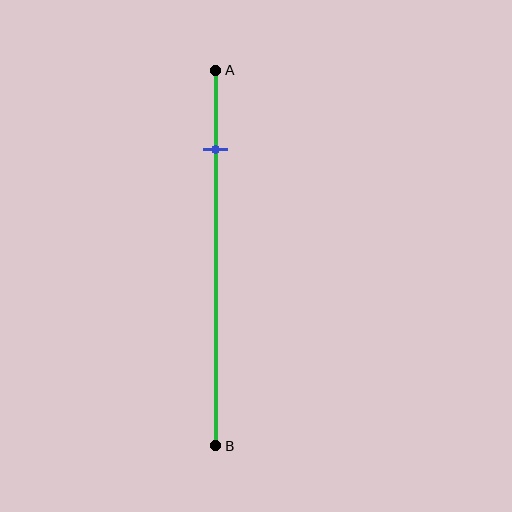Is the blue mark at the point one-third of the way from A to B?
No, the mark is at about 20% from A, not at the 33% one-third point.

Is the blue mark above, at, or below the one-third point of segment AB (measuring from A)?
The blue mark is above the one-third point of segment AB.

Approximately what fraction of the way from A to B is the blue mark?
The blue mark is approximately 20% of the way from A to B.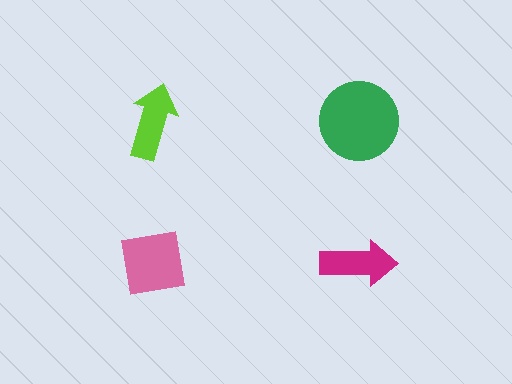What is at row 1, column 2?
A green circle.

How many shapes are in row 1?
2 shapes.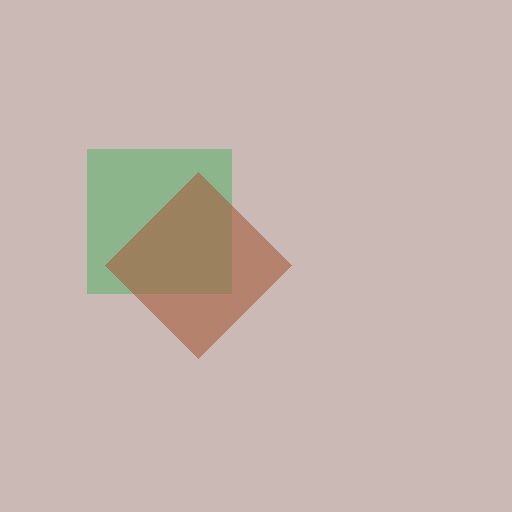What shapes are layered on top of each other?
The layered shapes are: a green square, a brown diamond.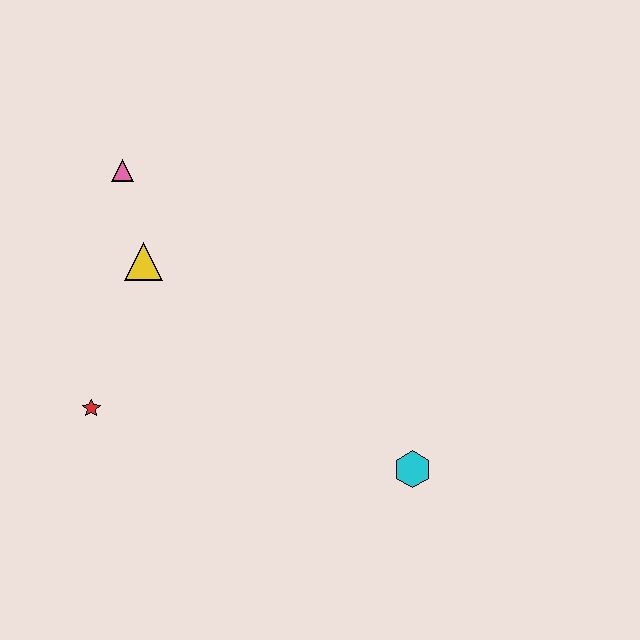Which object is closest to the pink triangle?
The yellow triangle is closest to the pink triangle.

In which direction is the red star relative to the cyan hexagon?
The red star is to the left of the cyan hexagon.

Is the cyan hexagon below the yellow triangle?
Yes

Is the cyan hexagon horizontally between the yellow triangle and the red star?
No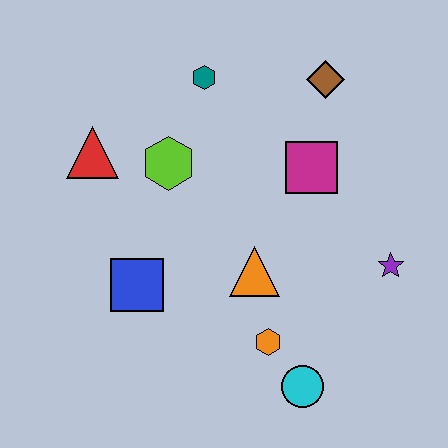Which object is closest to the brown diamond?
The magenta square is closest to the brown diamond.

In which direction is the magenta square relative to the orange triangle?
The magenta square is above the orange triangle.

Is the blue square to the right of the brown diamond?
No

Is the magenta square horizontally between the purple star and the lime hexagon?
Yes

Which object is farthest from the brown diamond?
The cyan circle is farthest from the brown diamond.